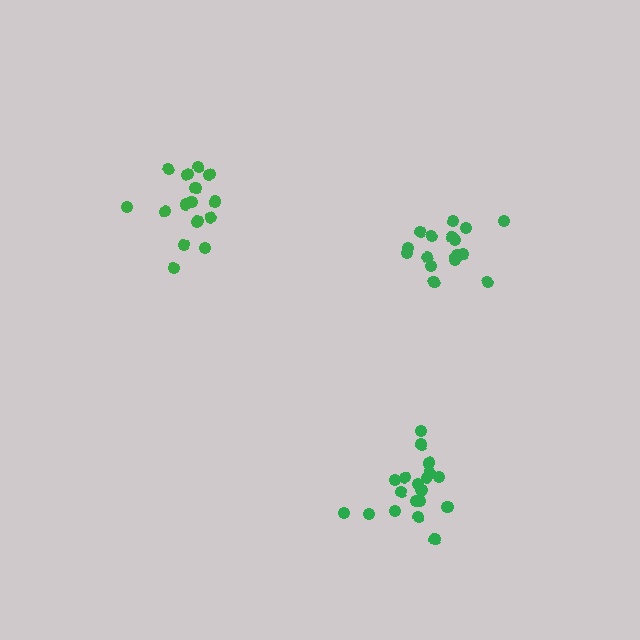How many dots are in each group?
Group 1: 16 dots, Group 2: 16 dots, Group 3: 19 dots (51 total).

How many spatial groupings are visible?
There are 3 spatial groupings.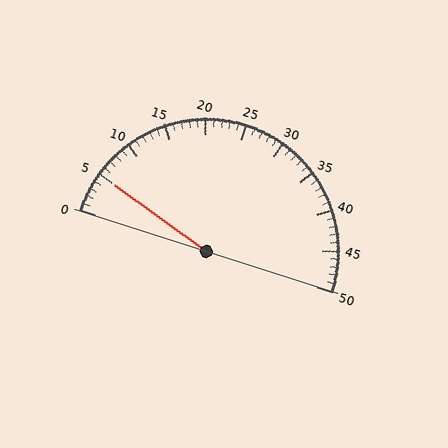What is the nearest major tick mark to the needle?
The nearest major tick mark is 5.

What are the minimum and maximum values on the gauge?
The gauge ranges from 0 to 50.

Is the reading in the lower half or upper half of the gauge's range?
The reading is in the lower half of the range (0 to 50).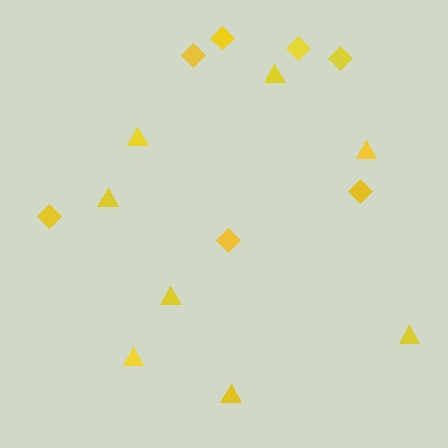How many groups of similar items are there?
There are 2 groups: one group of triangles (8) and one group of diamonds (7).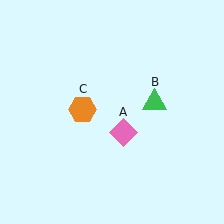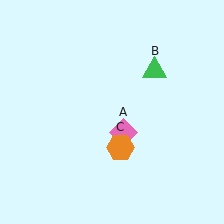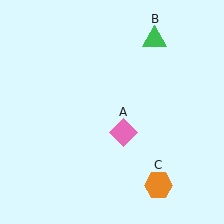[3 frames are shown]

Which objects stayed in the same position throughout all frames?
Pink diamond (object A) remained stationary.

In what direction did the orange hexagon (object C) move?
The orange hexagon (object C) moved down and to the right.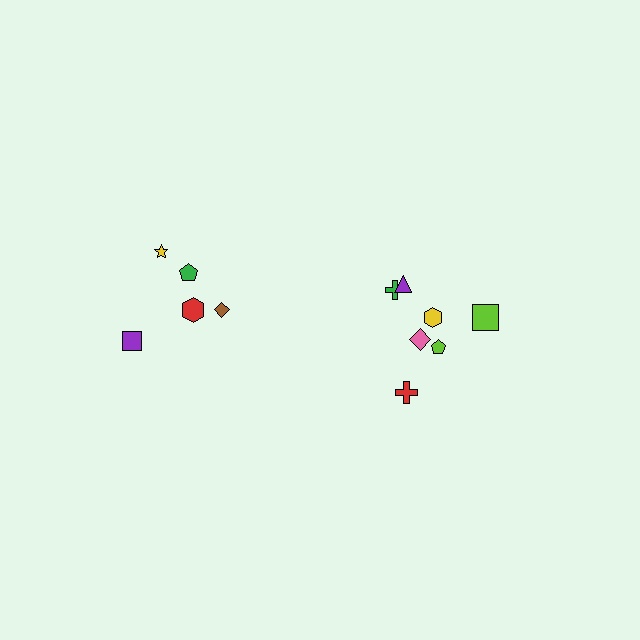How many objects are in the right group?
There are 7 objects.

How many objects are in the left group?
There are 5 objects.